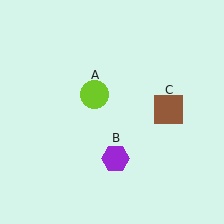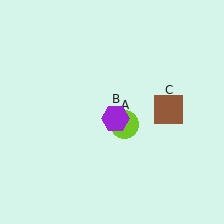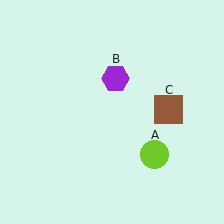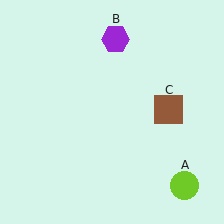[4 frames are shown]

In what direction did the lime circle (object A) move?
The lime circle (object A) moved down and to the right.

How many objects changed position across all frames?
2 objects changed position: lime circle (object A), purple hexagon (object B).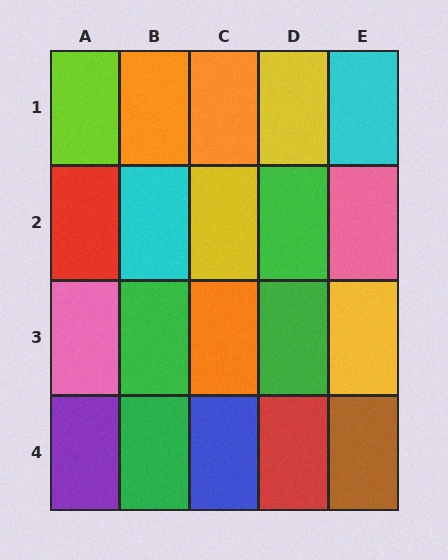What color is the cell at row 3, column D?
Green.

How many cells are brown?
1 cell is brown.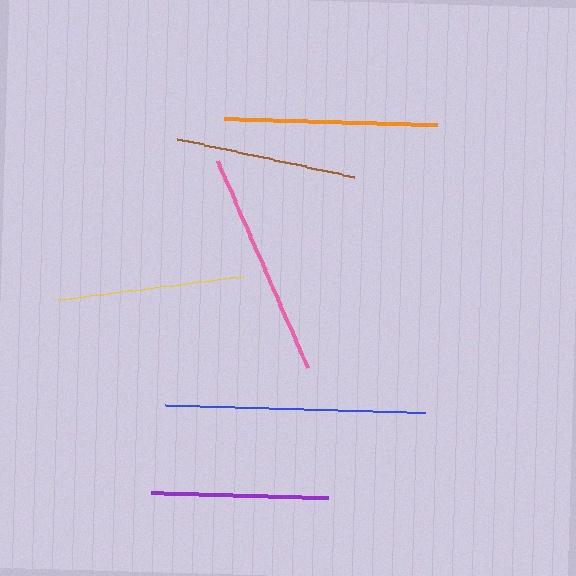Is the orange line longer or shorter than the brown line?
The orange line is longer than the brown line.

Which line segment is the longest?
The blue line is the longest at approximately 261 pixels.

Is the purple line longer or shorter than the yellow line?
The yellow line is longer than the purple line.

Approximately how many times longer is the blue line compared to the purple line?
The blue line is approximately 1.5 times the length of the purple line.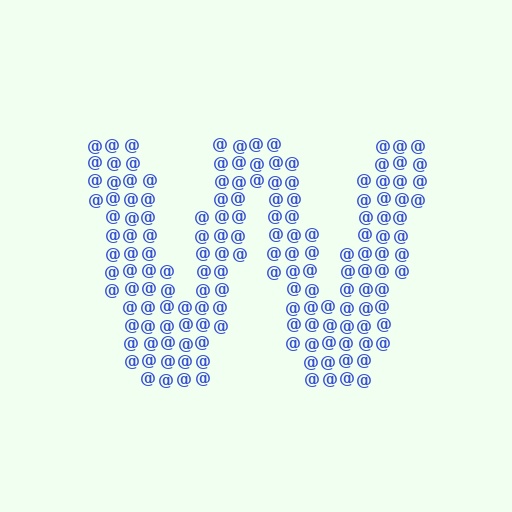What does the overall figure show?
The overall figure shows the letter W.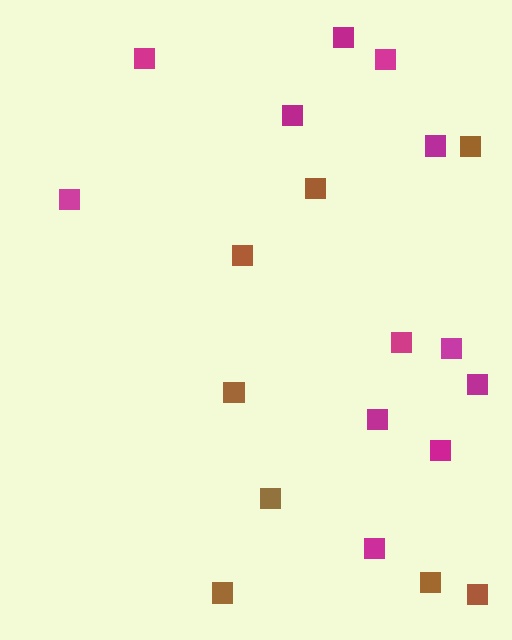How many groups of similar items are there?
There are 2 groups: one group of brown squares (8) and one group of magenta squares (12).